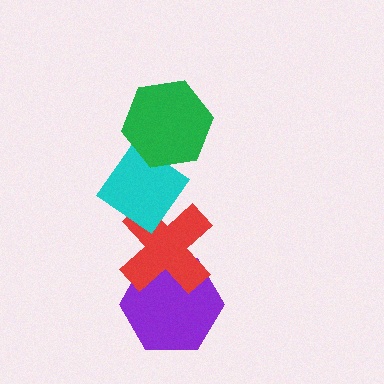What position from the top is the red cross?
The red cross is 3rd from the top.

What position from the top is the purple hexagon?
The purple hexagon is 4th from the top.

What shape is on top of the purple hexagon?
The red cross is on top of the purple hexagon.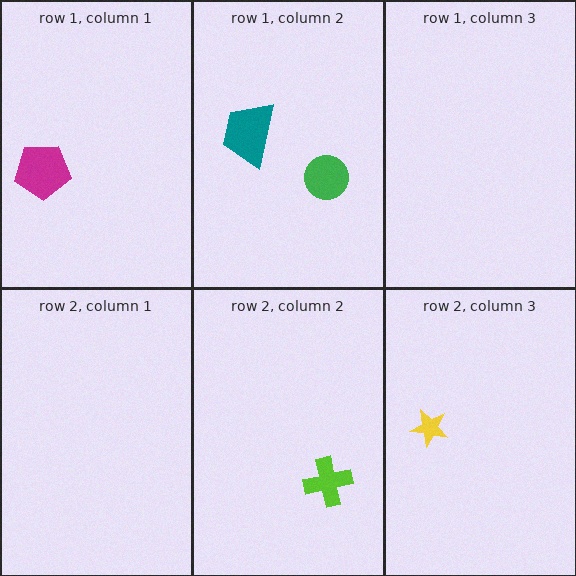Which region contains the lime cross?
The row 2, column 2 region.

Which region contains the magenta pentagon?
The row 1, column 1 region.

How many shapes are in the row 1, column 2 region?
2.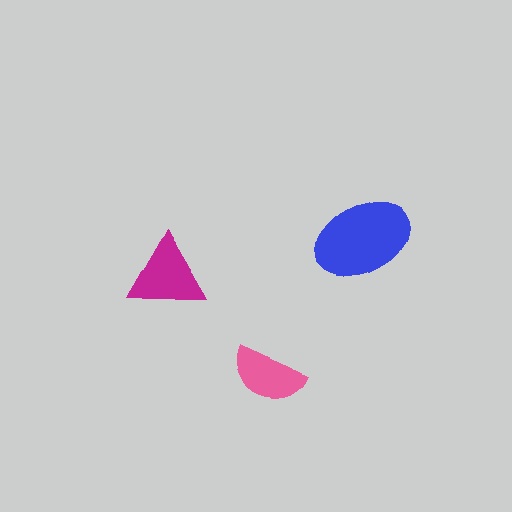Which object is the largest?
The blue ellipse.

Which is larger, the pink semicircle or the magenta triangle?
The magenta triangle.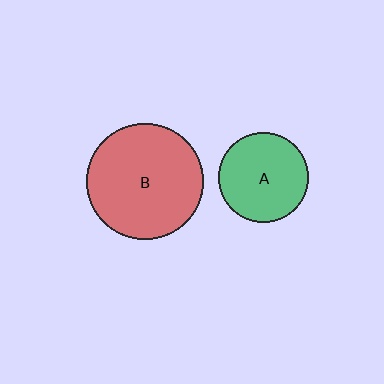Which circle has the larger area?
Circle B (red).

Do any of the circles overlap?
No, none of the circles overlap.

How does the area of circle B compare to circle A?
Approximately 1.7 times.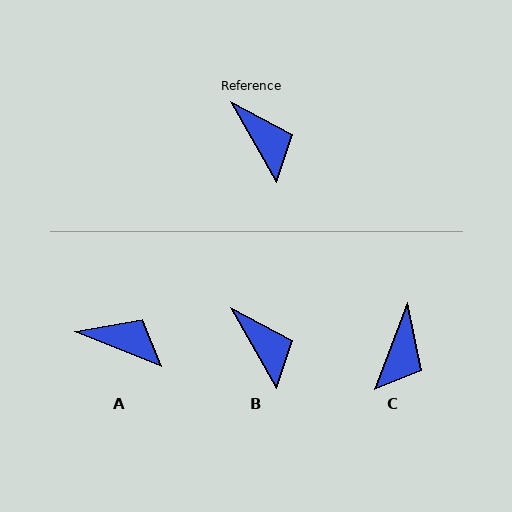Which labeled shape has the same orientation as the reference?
B.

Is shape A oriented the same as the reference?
No, it is off by about 39 degrees.